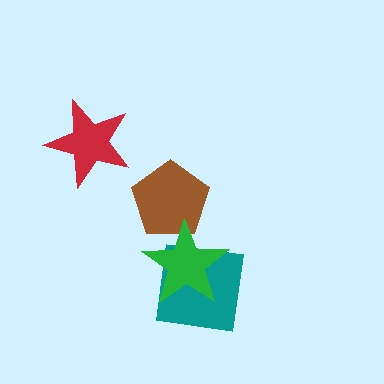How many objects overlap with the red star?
0 objects overlap with the red star.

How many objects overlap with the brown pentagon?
1 object overlaps with the brown pentagon.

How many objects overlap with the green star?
2 objects overlap with the green star.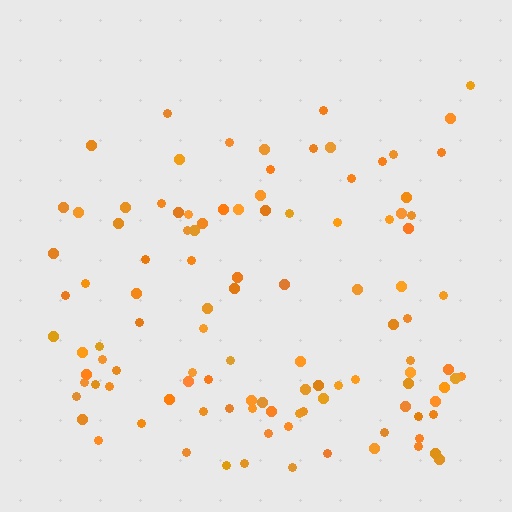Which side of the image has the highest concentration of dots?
The bottom.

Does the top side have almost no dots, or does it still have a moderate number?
Still a moderate number, just noticeably fewer than the bottom.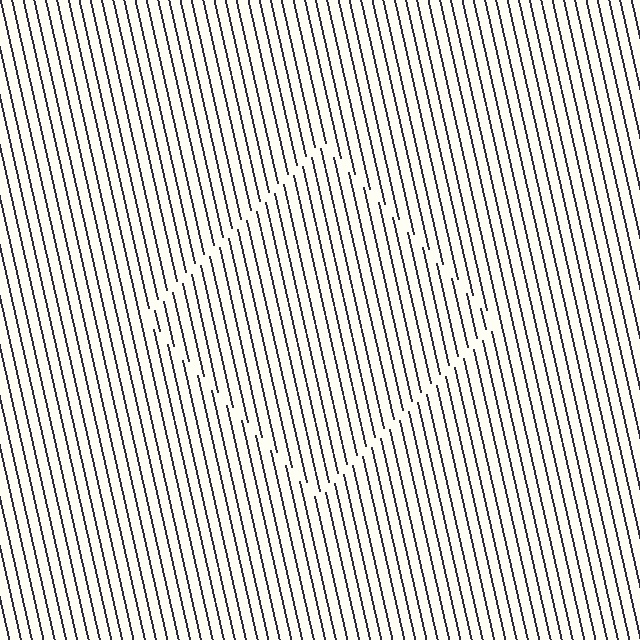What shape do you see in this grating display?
An illusory square. The interior of the shape contains the same grating, shifted by half a period — the contour is defined by the phase discontinuity where line-ends from the inner and outer gratings abut.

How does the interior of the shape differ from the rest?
The interior of the shape contains the same grating, shifted by half a period — the contour is defined by the phase discontinuity where line-ends from the inner and outer gratings abut.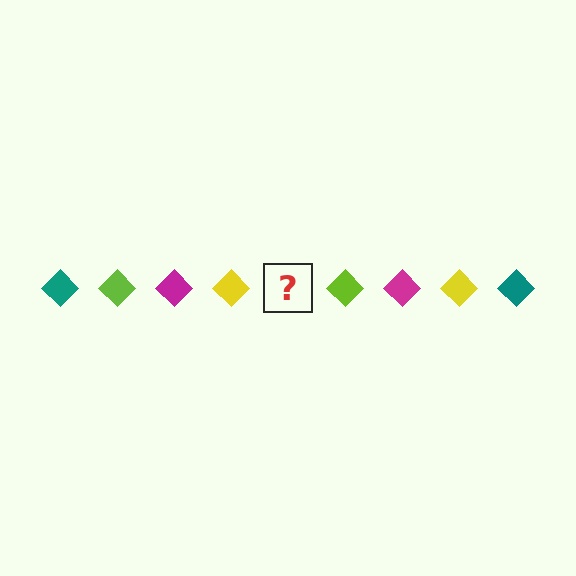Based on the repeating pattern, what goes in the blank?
The blank should be a teal diamond.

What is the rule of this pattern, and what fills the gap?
The rule is that the pattern cycles through teal, lime, magenta, yellow diamonds. The gap should be filled with a teal diamond.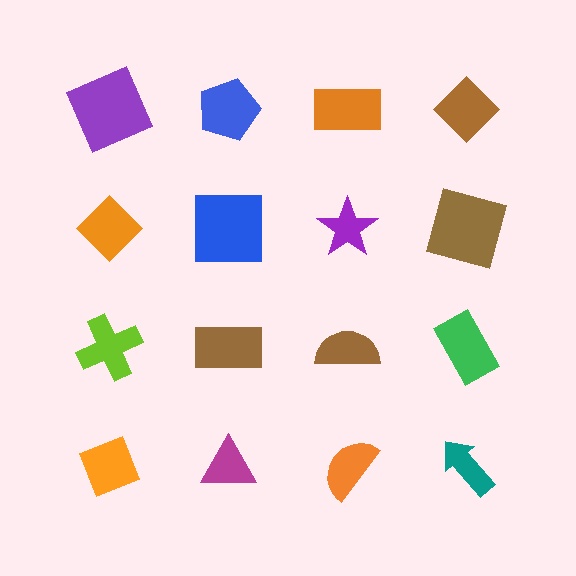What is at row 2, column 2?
A blue square.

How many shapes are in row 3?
4 shapes.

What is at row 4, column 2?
A magenta triangle.